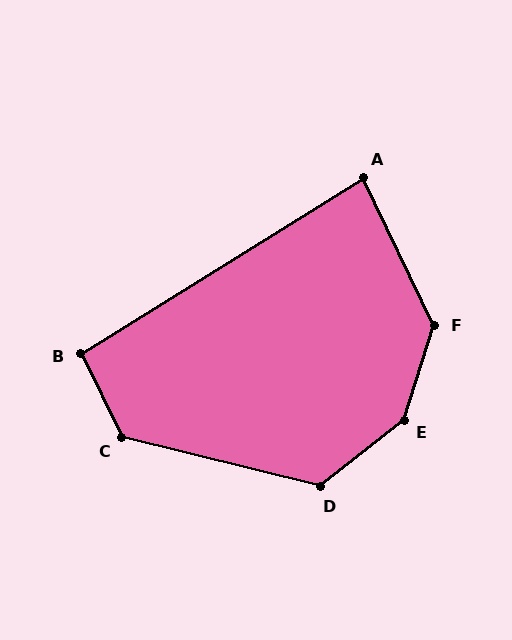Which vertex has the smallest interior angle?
A, at approximately 84 degrees.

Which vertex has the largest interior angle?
E, at approximately 146 degrees.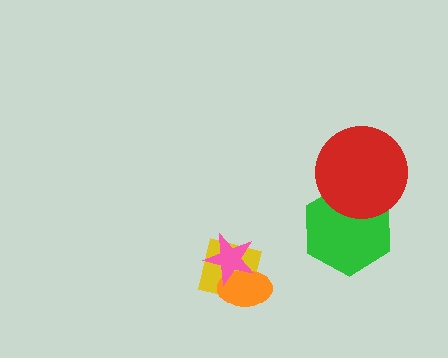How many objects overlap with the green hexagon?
1 object overlaps with the green hexagon.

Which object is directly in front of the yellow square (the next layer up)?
The orange ellipse is directly in front of the yellow square.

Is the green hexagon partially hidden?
Yes, it is partially covered by another shape.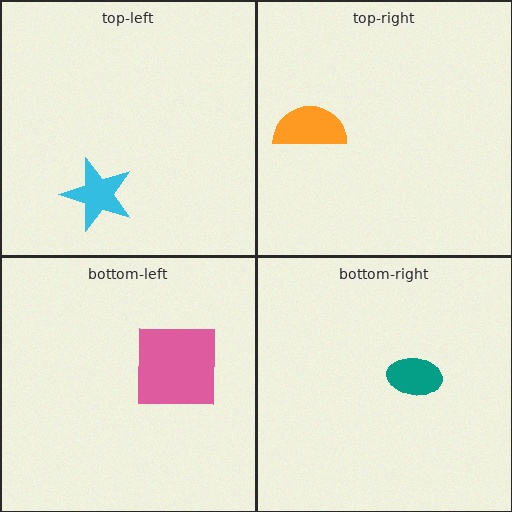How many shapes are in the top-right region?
1.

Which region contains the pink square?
The bottom-left region.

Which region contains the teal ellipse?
The bottom-right region.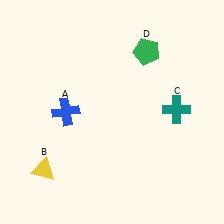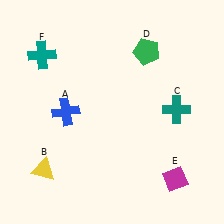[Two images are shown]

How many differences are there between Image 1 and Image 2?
There are 2 differences between the two images.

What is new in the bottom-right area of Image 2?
A magenta diamond (E) was added in the bottom-right area of Image 2.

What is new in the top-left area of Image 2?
A teal cross (F) was added in the top-left area of Image 2.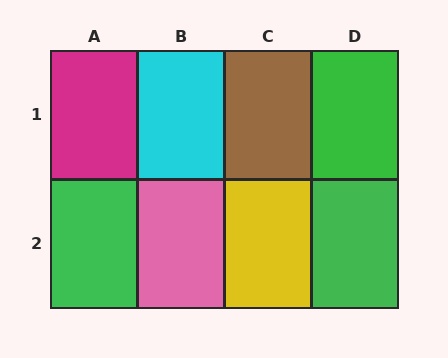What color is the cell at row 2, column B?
Pink.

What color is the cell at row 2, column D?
Green.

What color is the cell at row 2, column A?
Green.